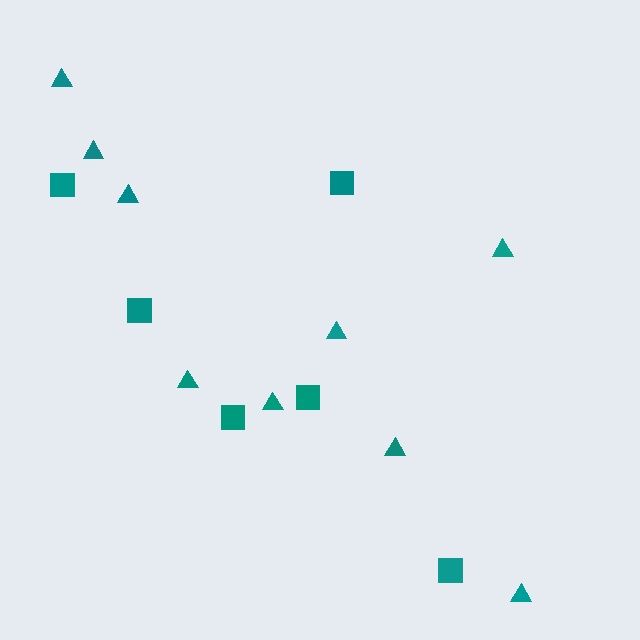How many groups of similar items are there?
There are 2 groups: one group of triangles (9) and one group of squares (6).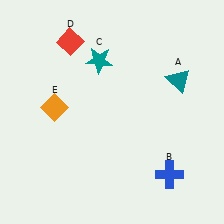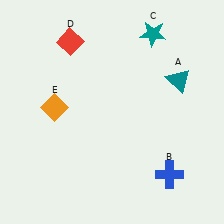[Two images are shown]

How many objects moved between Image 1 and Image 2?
1 object moved between the two images.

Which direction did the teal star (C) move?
The teal star (C) moved right.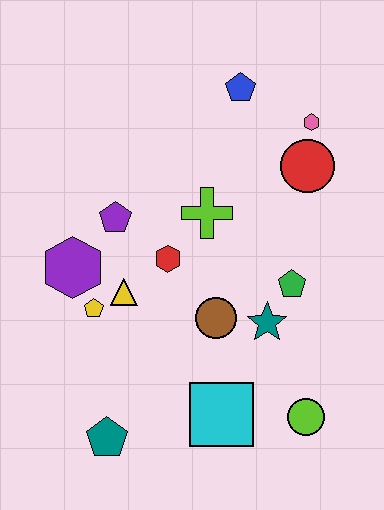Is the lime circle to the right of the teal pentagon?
Yes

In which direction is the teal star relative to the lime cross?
The teal star is below the lime cross.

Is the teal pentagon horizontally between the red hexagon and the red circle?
No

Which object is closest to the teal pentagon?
The cyan square is closest to the teal pentagon.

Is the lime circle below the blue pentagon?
Yes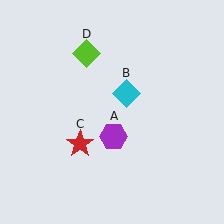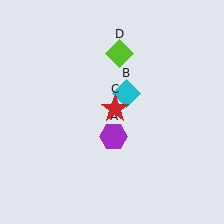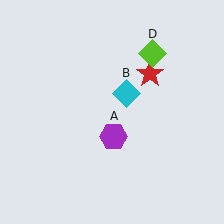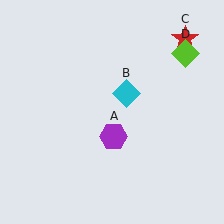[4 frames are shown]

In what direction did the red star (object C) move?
The red star (object C) moved up and to the right.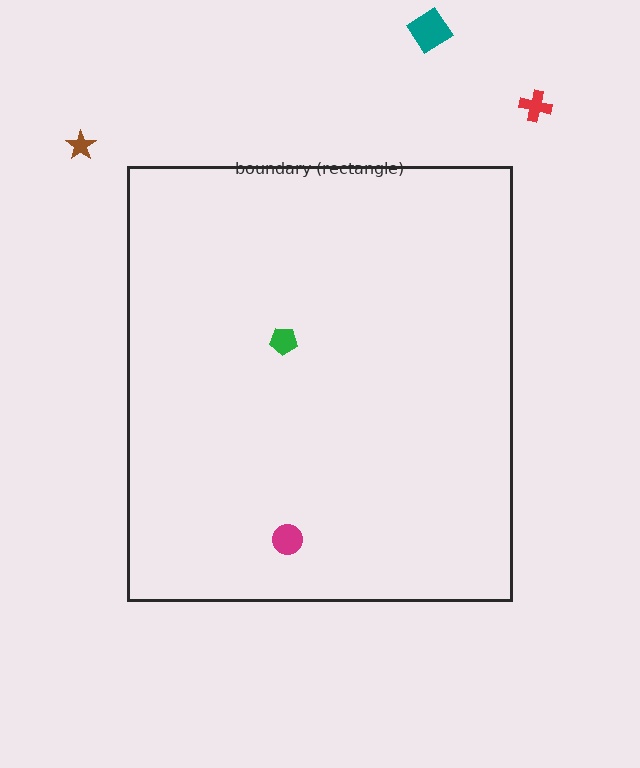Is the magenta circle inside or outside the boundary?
Inside.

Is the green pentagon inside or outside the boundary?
Inside.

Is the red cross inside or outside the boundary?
Outside.